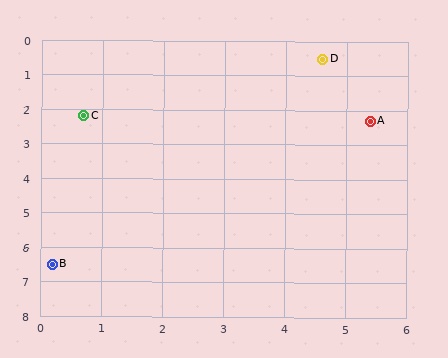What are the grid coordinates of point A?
Point A is at approximately (5.4, 2.3).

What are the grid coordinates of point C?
Point C is at approximately (0.7, 2.2).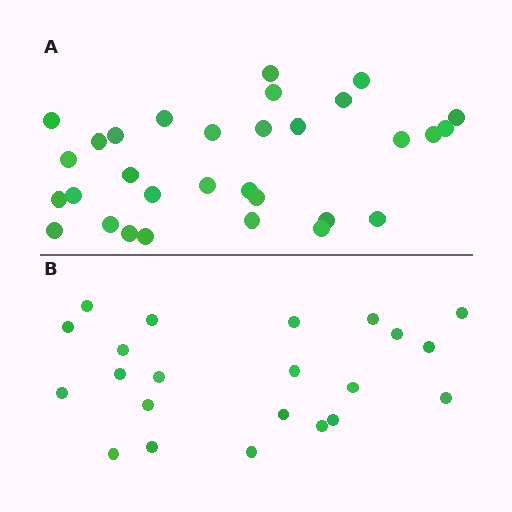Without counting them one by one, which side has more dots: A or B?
Region A (the top region) has more dots.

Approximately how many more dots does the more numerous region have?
Region A has roughly 8 or so more dots than region B.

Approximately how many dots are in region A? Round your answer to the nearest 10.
About 30 dots. (The exact count is 31, which rounds to 30.)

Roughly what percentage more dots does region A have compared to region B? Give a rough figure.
About 40% more.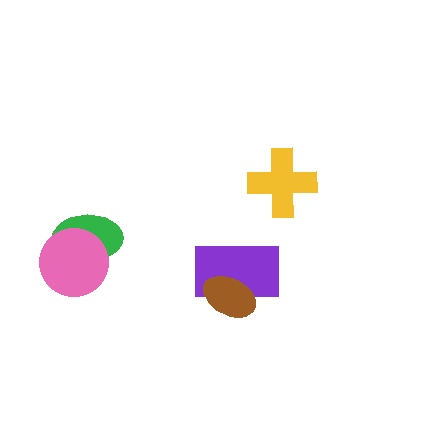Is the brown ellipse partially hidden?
No, no other shape covers it.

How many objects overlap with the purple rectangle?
1 object overlaps with the purple rectangle.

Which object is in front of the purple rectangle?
The brown ellipse is in front of the purple rectangle.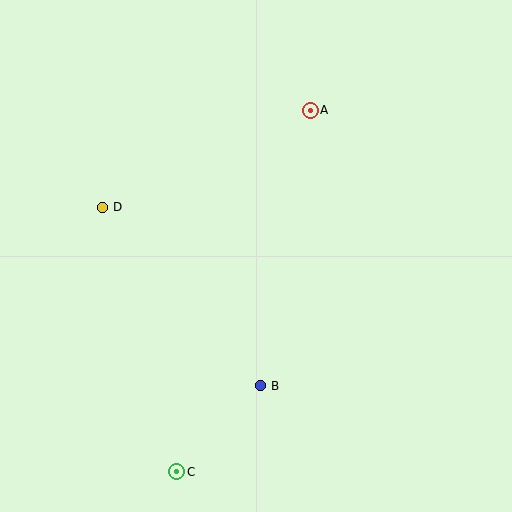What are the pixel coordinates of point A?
Point A is at (310, 110).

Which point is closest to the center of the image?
Point B at (261, 386) is closest to the center.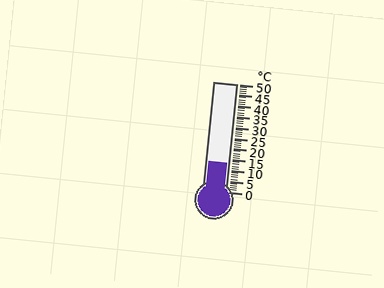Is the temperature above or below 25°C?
The temperature is below 25°C.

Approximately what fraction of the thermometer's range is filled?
The thermometer is filled to approximately 25% of its range.